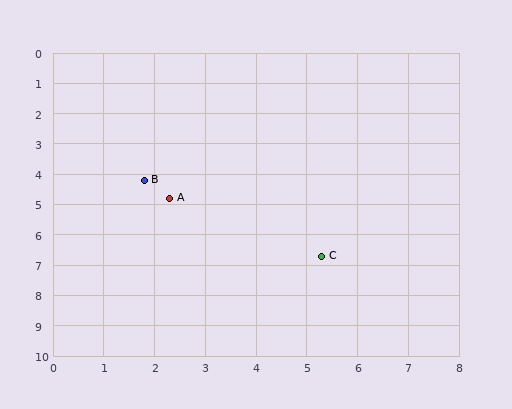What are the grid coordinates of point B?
Point B is at approximately (1.8, 4.2).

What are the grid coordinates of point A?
Point A is at approximately (2.3, 4.8).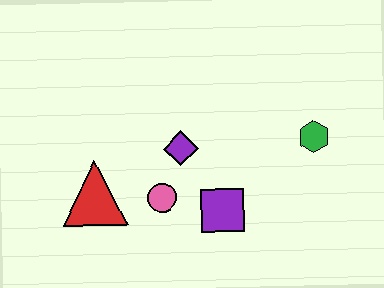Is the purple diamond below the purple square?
No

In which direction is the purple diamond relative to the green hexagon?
The purple diamond is to the left of the green hexagon.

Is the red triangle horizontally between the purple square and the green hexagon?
No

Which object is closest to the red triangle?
The pink circle is closest to the red triangle.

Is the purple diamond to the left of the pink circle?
No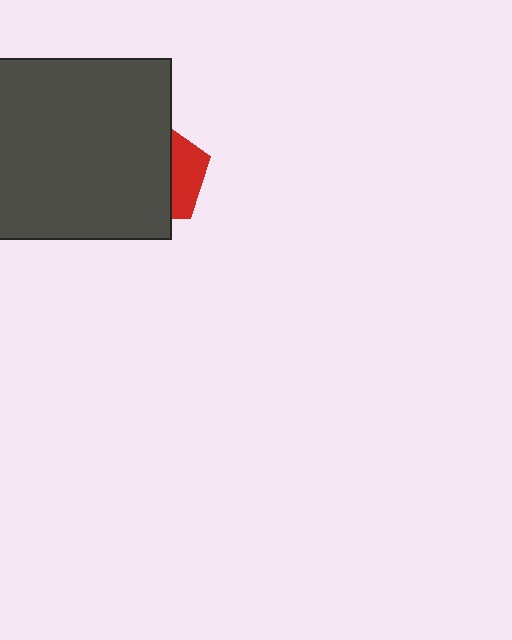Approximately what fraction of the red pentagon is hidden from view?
Roughly 67% of the red pentagon is hidden behind the dark gray rectangle.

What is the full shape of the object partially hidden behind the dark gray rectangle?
The partially hidden object is a red pentagon.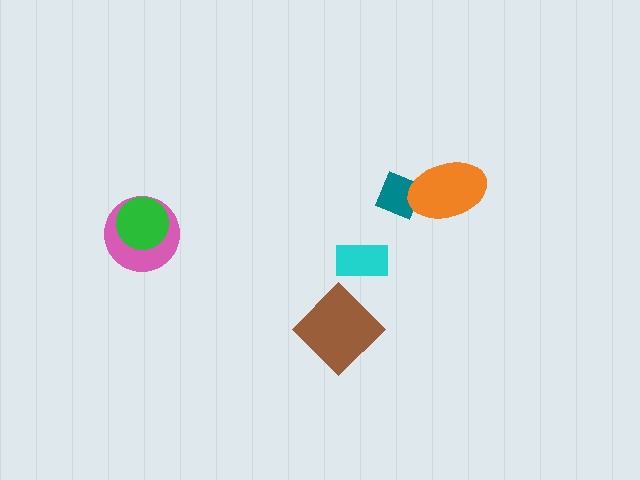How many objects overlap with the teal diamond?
1 object overlaps with the teal diamond.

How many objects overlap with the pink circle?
1 object overlaps with the pink circle.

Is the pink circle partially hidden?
Yes, it is partially covered by another shape.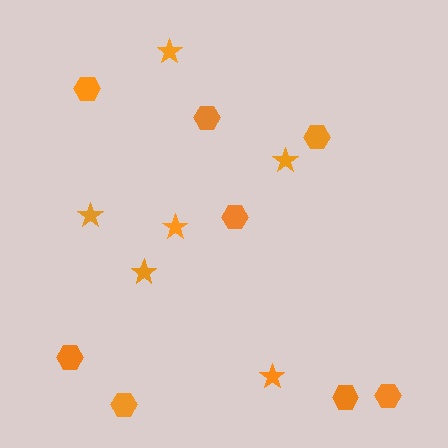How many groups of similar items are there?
There are 2 groups: one group of hexagons (8) and one group of stars (6).